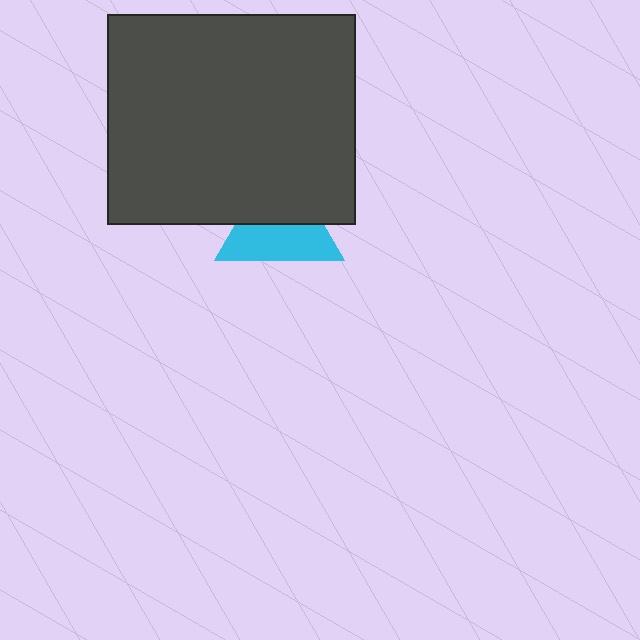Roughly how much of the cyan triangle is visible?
About half of it is visible (roughly 53%).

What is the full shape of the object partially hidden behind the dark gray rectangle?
The partially hidden object is a cyan triangle.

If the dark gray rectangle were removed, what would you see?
You would see the complete cyan triangle.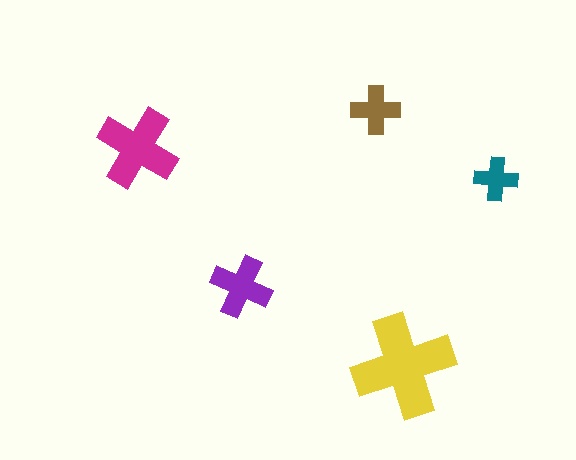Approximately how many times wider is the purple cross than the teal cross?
About 1.5 times wider.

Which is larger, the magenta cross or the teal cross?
The magenta one.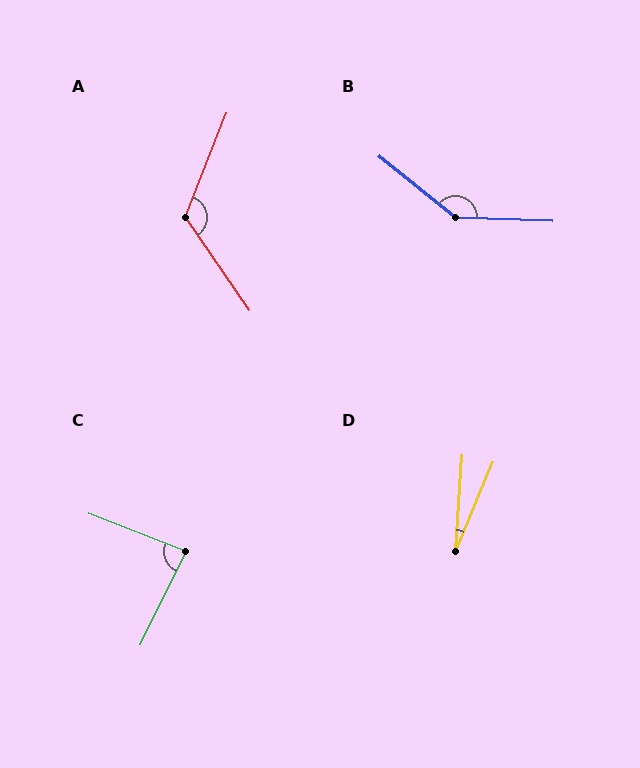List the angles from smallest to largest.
D (19°), C (85°), A (124°), B (143°).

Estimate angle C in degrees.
Approximately 85 degrees.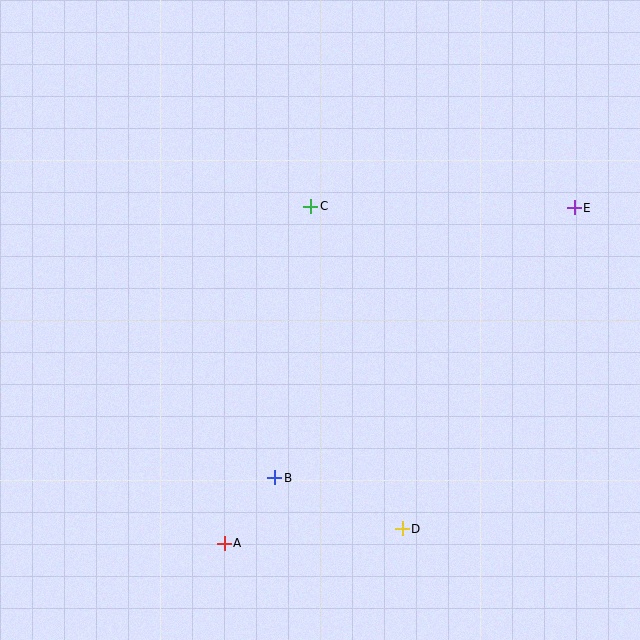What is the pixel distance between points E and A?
The distance between E and A is 485 pixels.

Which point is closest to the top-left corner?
Point C is closest to the top-left corner.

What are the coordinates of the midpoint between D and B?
The midpoint between D and B is at (338, 503).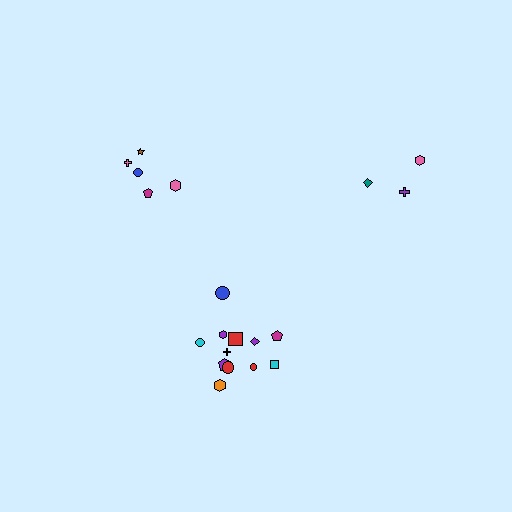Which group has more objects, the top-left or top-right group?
The top-left group.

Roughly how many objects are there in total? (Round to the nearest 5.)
Roughly 20 objects in total.